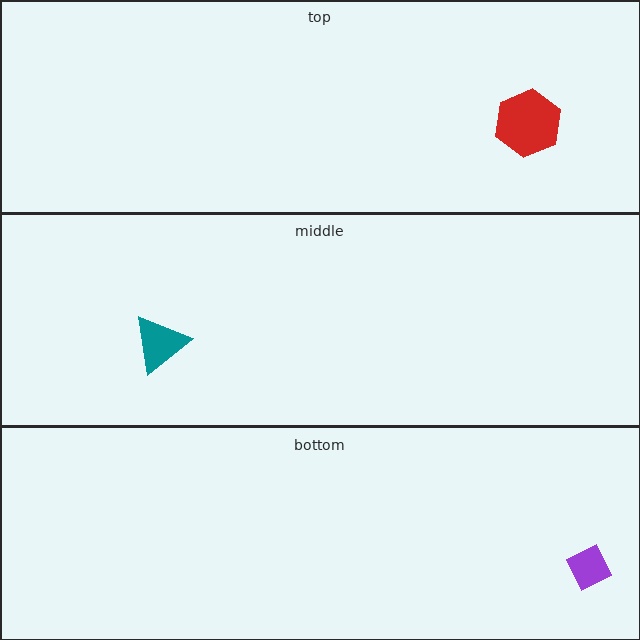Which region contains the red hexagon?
The top region.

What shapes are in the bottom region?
The purple diamond.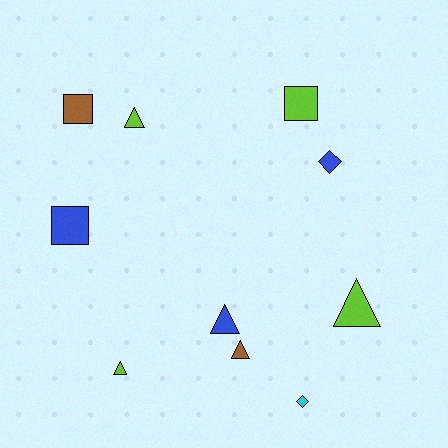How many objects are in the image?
There are 10 objects.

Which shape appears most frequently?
Triangle, with 5 objects.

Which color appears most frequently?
Lime, with 4 objects.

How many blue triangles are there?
There is 1 blue triangle.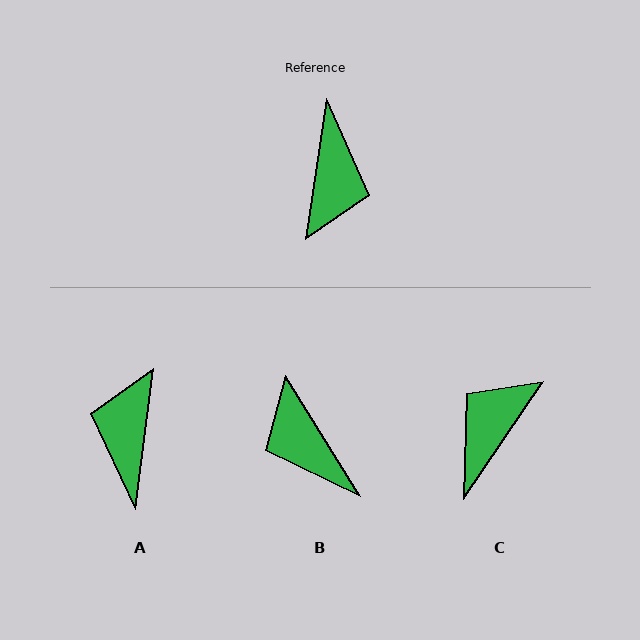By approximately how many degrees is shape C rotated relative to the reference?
Approximately 155 degrees counter-clockwise.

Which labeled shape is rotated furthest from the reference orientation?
A, about 179 degrees away.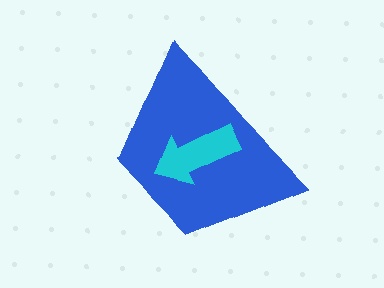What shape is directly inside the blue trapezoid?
The cyan arrow.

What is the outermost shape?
The blue trapezoid.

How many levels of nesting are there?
2.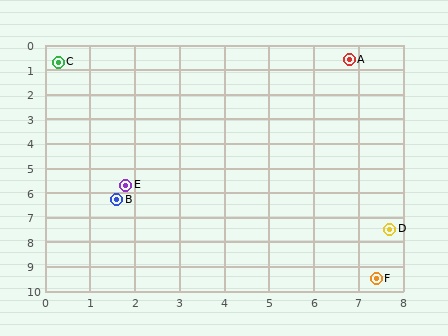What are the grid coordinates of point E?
Point E is at approximately (1.8, 5.7).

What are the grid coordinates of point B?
Point B is at approximately (1.6, 6.3).